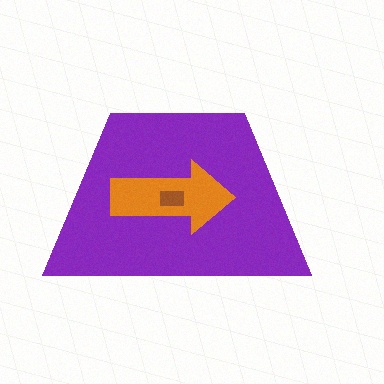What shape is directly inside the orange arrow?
The brown rectangle.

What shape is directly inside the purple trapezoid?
The orange arrow.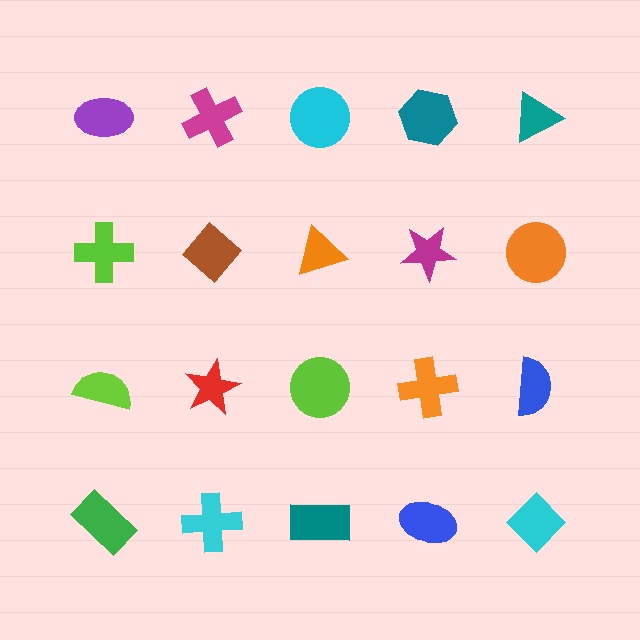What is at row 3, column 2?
A red star.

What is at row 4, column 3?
A teal rectangle.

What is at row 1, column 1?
A purple ellipse.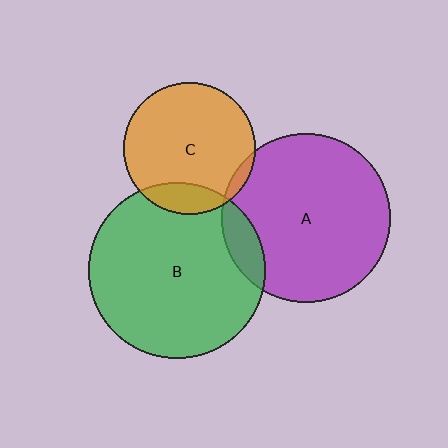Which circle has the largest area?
Circle B (green).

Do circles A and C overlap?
Yes.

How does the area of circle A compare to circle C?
Approximately 1.6 times.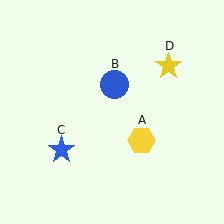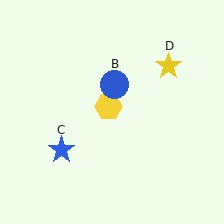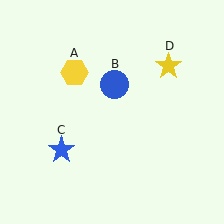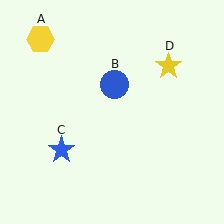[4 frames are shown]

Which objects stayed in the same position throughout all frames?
Blue circle (object B) and blue star (object C) and yellow star (object D) remained stationary.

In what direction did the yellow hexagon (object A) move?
The yellow hexagon (object A) moved up and to the left.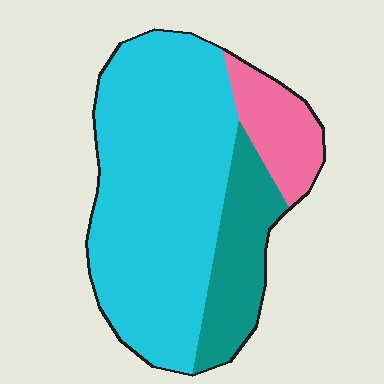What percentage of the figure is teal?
Teal takes up between a sixth and a third of the figure.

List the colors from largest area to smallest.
From largest to smallest: cyan, teal, pink.